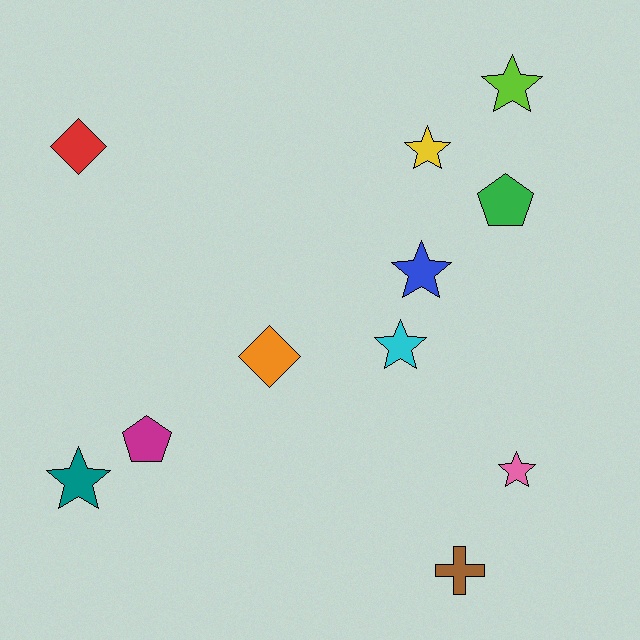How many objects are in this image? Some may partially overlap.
There are 11 objects.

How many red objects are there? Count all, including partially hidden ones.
There is 1 red object.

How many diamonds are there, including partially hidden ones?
There are 2 diamonds.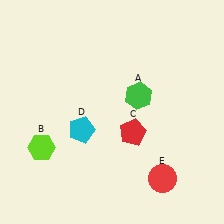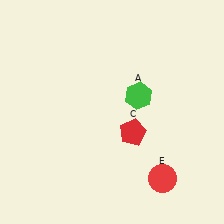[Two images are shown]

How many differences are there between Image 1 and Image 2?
There are 2 differences between the two images.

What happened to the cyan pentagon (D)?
The cyan pentagon (D) was removed in Image 2. It was in the bottom-left area of Image 1.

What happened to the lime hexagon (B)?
The lime hexagon (B) was removed in Image 2. It was in the bottom-left area of Image 1.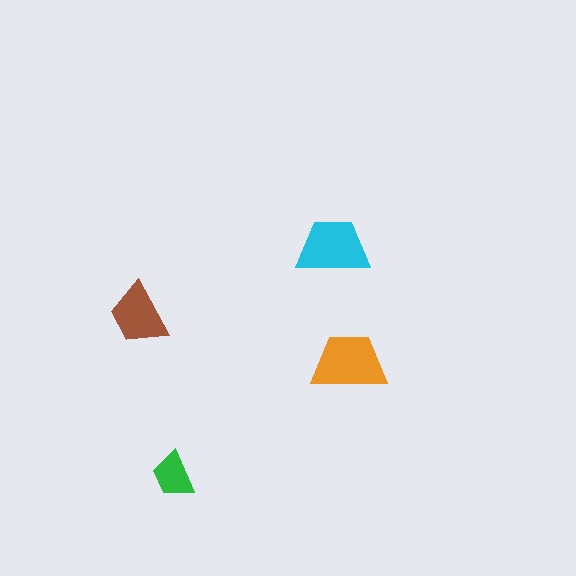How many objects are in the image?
There are 4 objects in the image.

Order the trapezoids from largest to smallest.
the orange one, the cyan one, the brown one, the green one.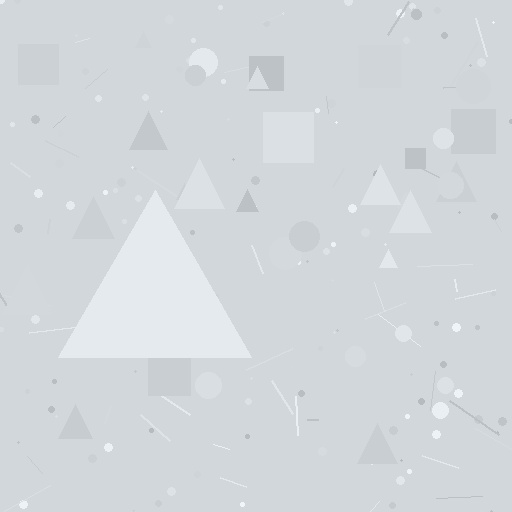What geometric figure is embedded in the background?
A triangle is embedded in the background.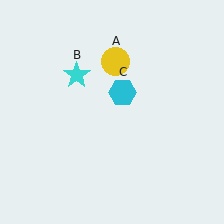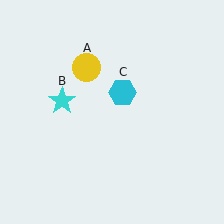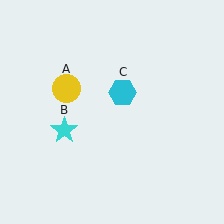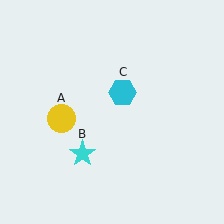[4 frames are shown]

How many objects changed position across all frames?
2 objects changed position: yellow circle (object A), cyan star (object B).